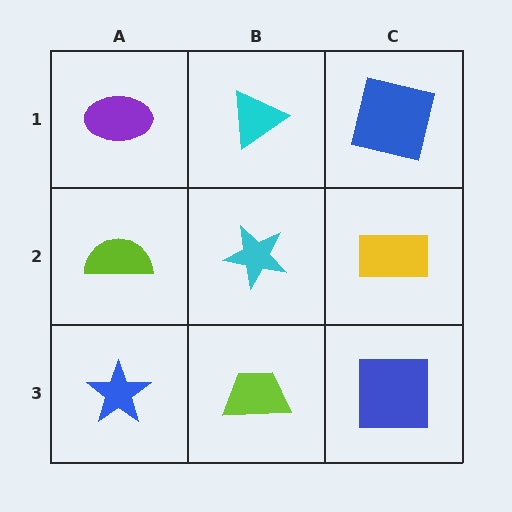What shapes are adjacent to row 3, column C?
A yellow rectangle (row 2, column C), a lime trapezoid (row 3, column B).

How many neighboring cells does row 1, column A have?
2.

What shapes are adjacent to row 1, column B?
A cyan star (row 2, column B), a purple ellipse (row 1, column A), a blue square (row 1, column C).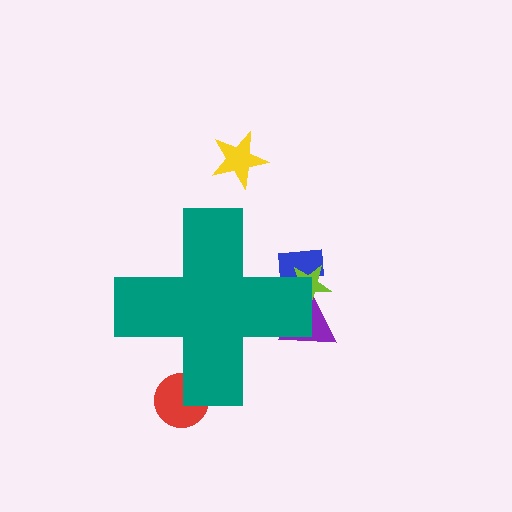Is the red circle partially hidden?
Yes, the red circle is partially hidden behind the teal cross.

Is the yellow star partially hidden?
No, the yellow star is fully visible.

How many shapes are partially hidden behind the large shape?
4 shapes are partially hidden.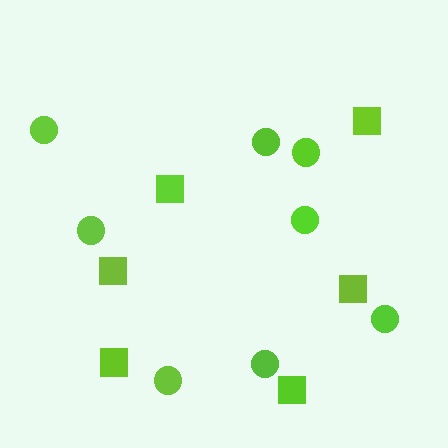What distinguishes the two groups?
There are 2 groups: one group of circles (8) and one group of squares (6).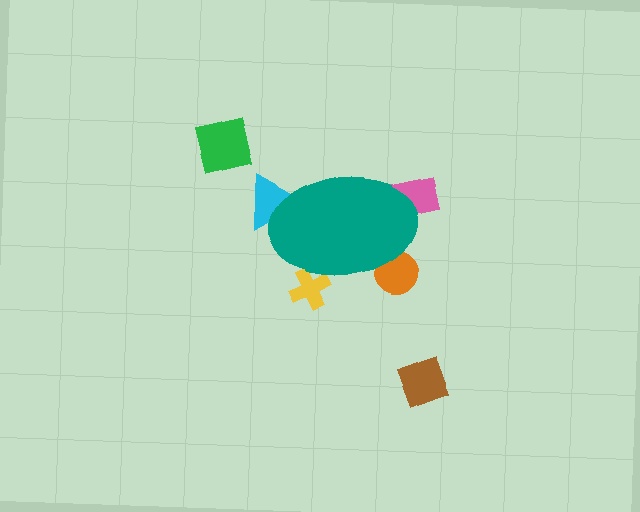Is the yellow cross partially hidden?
Yes, the yellow cross is partially hidden behind the teal ellipse.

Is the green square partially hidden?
No, the green square is fully visible.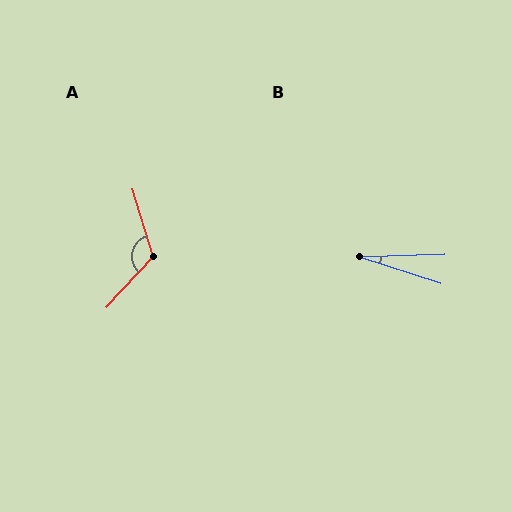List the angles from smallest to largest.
B (20°), A (121°).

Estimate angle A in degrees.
Approximately 121 degrees.